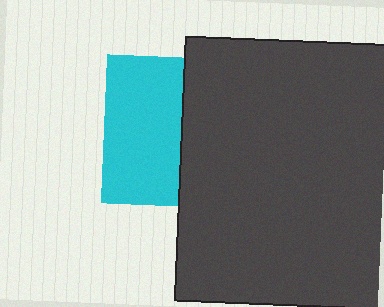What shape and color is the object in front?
The object in front is a dark gray rectangle.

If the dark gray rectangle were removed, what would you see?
You would see the complete cyan square.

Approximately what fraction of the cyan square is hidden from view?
Roughly 49% of the cyan square is hidden behind the dark gray rectangle.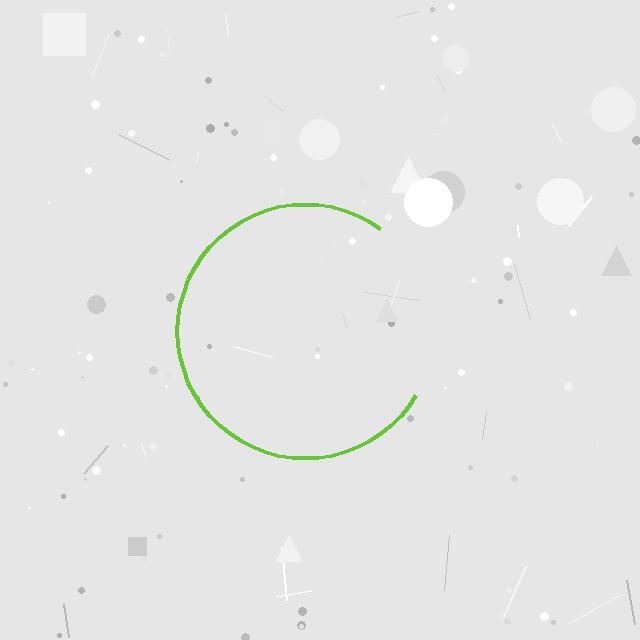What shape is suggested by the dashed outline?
The dashed outline suggests a circle.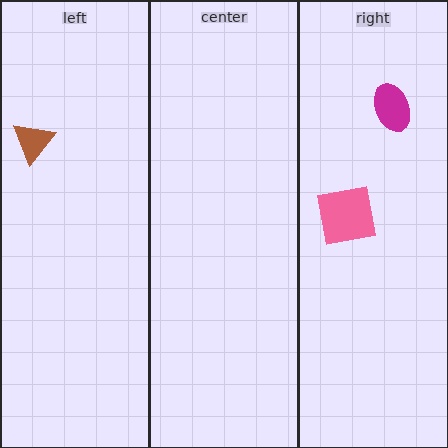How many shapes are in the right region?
2.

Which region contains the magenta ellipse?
The right region.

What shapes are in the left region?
The brown triangle.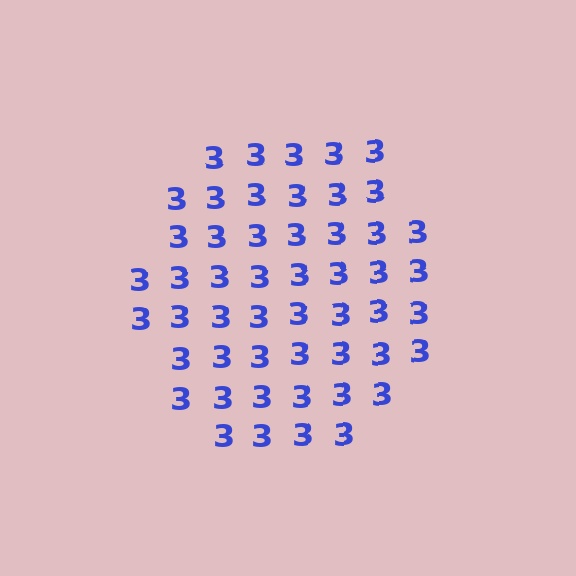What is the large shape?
The large shape is a hexagon.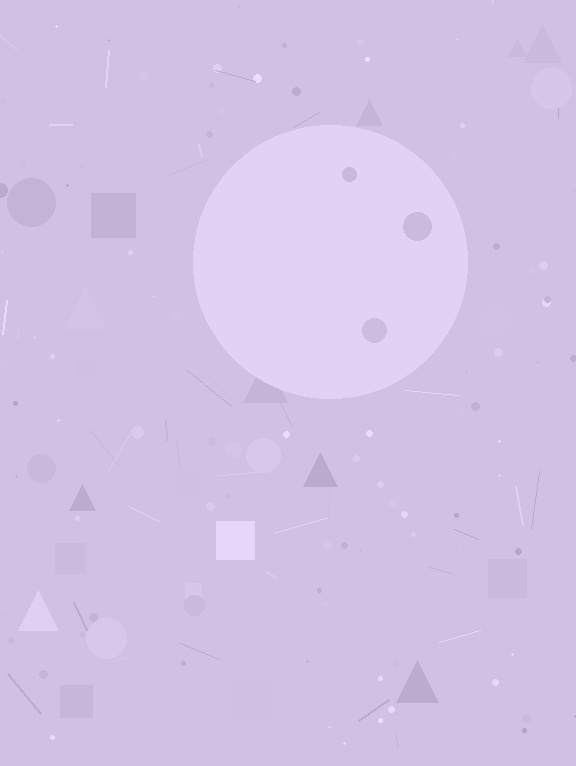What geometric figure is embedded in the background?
A circle is embedded in the background.